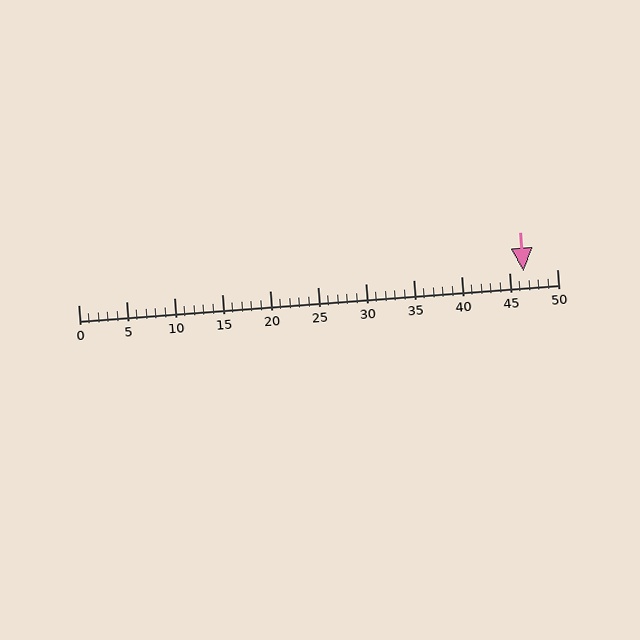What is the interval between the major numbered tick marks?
The major tick marks are spaced 5 units apart.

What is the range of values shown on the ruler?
The ruler shows values from 0 to 50.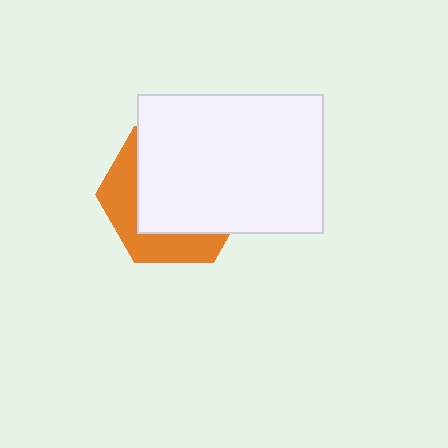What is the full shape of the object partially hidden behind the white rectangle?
The partially hidden object is an orange hexagon.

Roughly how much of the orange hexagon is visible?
A small part of it is visible (roughly 35%).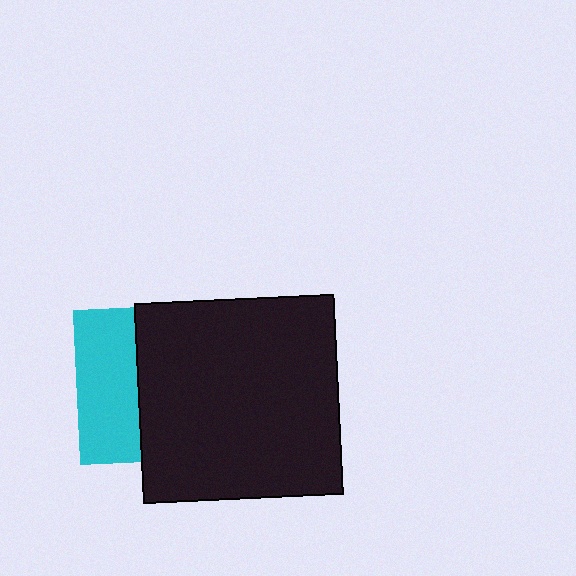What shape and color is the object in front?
The object in front is a black square.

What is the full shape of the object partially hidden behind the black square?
The partially hidden object is a cyan square.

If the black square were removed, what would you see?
You would see the complete cyan square.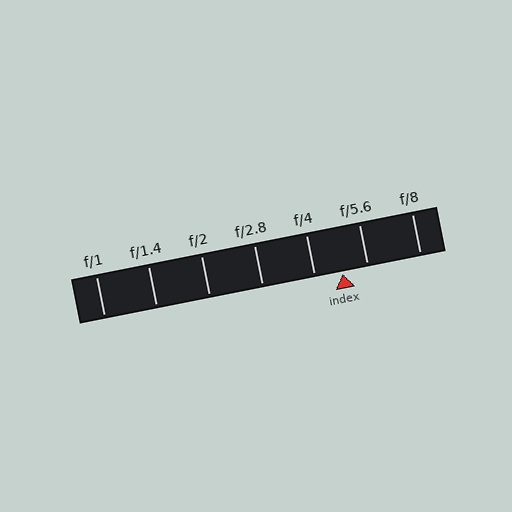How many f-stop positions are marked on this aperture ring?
There are 7 f-stop positions marked.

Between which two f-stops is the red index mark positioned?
The index mark is between f/4 and f/5.6.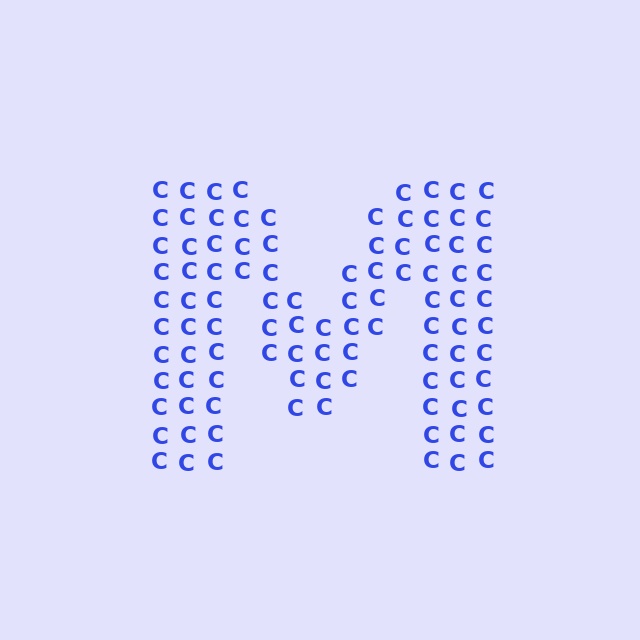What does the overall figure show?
The overall figure shows the letter M.